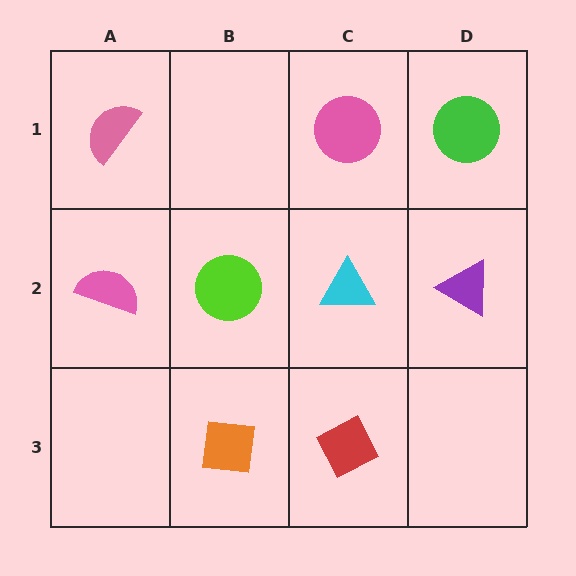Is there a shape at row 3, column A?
No, that cell is empty.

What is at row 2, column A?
A pink semicircle.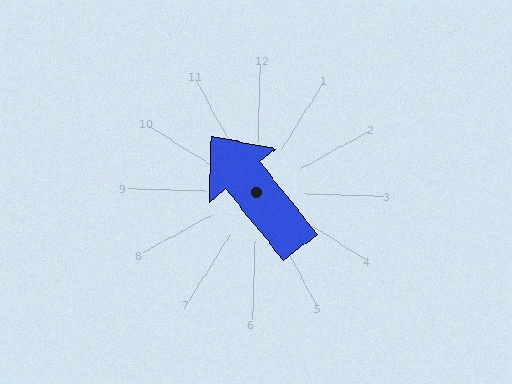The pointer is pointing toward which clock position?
Roughly 11 o'clock.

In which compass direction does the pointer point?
Northwest.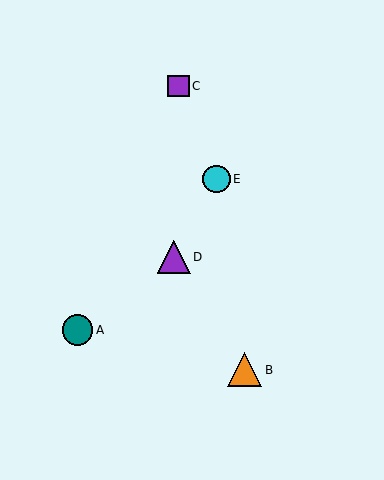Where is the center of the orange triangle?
The center of the orange triangle is at (245, 370).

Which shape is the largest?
The orange triangle (labeled B) is the largest.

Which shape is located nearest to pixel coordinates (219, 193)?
The cyan circle (labeled E) at (217, 179) is nearest to that location.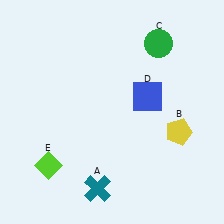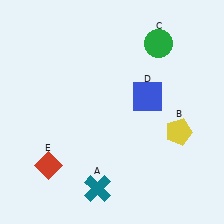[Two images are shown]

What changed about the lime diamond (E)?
In Image 1, E is lime. In Image 2, it changed to red.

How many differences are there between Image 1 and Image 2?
There is 1 difference between the two images.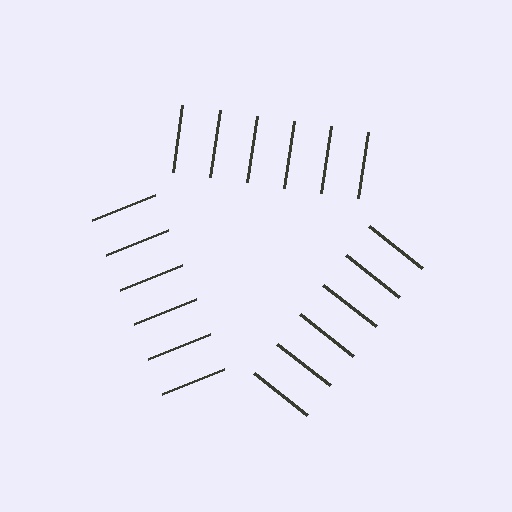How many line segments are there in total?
18 — 6 along each of the 3 edges.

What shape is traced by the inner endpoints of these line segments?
An illusory triangle — the line segments terminate on its edges but no continuous stroke is drawn.